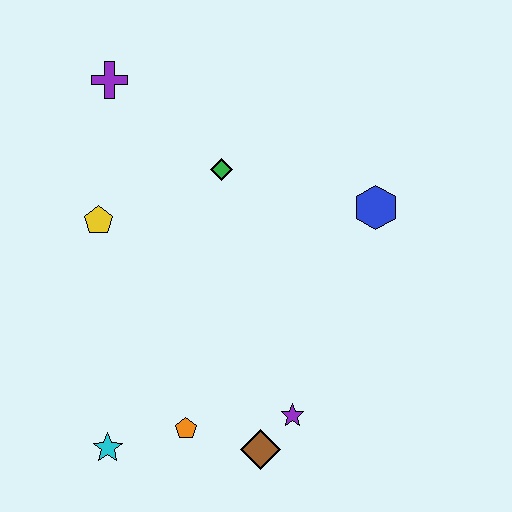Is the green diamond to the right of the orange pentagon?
Yes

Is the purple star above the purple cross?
No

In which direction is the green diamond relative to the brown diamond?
The green diamond is above the brown diamond.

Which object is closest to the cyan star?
The orange pentagon is closest to the cyan star.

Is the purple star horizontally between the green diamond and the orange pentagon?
No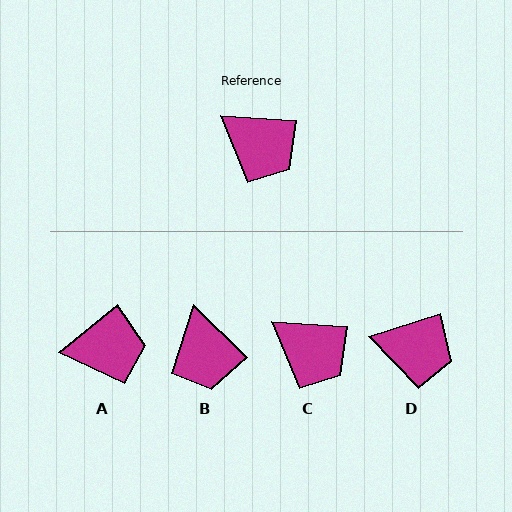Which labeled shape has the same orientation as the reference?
C.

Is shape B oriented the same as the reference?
No, it is off by about 40 degrees.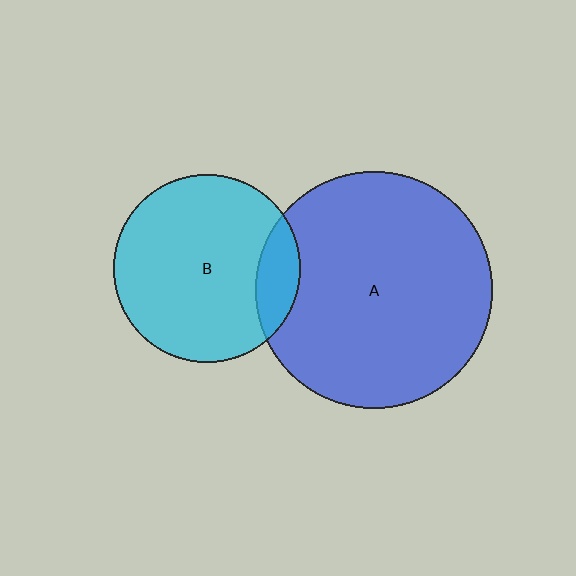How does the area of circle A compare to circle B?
Approximately 1.6 times.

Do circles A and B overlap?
Yes.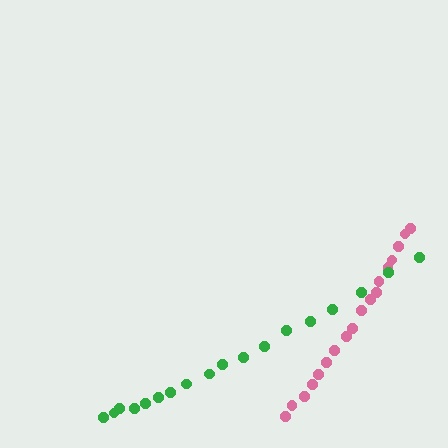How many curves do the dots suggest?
There are 2 distinct paths.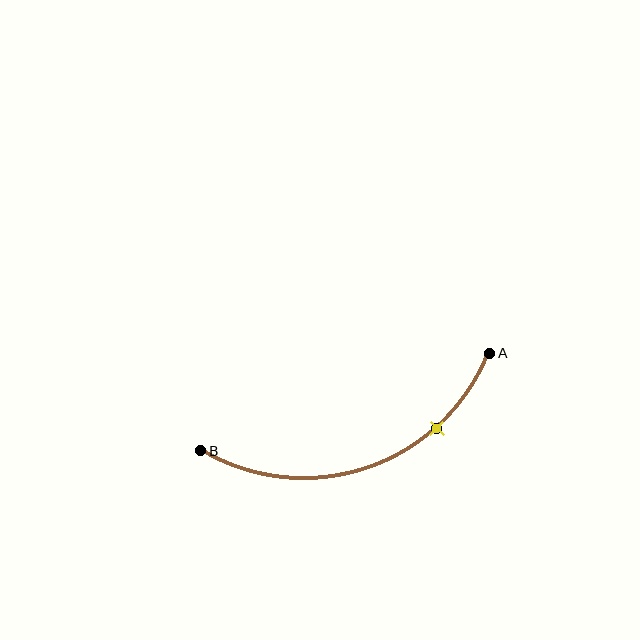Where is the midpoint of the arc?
The arc midpoint is the point on the curve farthest from the straight line joining A and B. It sits below that line.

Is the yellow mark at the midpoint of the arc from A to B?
No. The yellow mark lies on the arc but is closer to endpoint A. The arc midpoint would be at the point on the curve equidistant along the arc from both A and B.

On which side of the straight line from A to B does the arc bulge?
The arc bulges below the straight line connecting A and B.